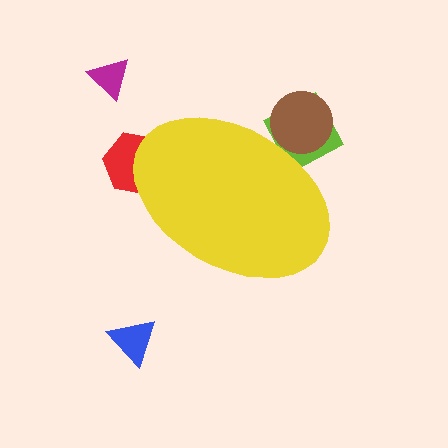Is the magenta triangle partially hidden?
No, the magenta triangle is fully visible.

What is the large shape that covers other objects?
A yellow ellipse.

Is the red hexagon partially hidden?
Yes, the red hexagon is partially hidden behind the yellow ellipse.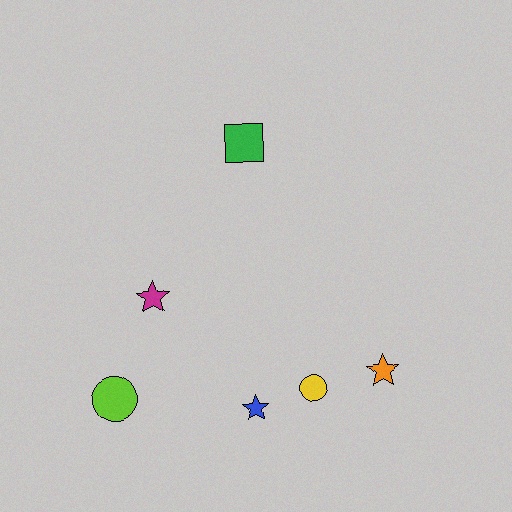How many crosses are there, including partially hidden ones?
There are no crosses.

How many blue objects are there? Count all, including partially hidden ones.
There is 1 blue object.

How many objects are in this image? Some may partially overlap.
There are 6 objects.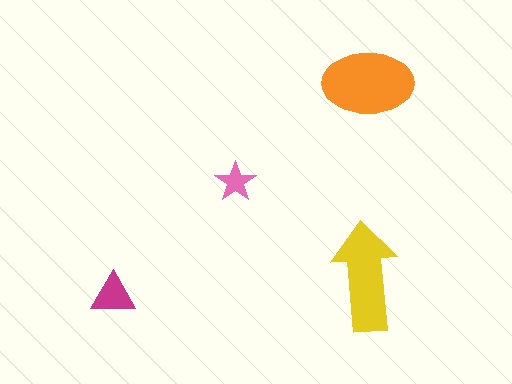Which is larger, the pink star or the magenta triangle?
The magenta triangle.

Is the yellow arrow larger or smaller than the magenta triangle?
Larger.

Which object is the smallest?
The pink star.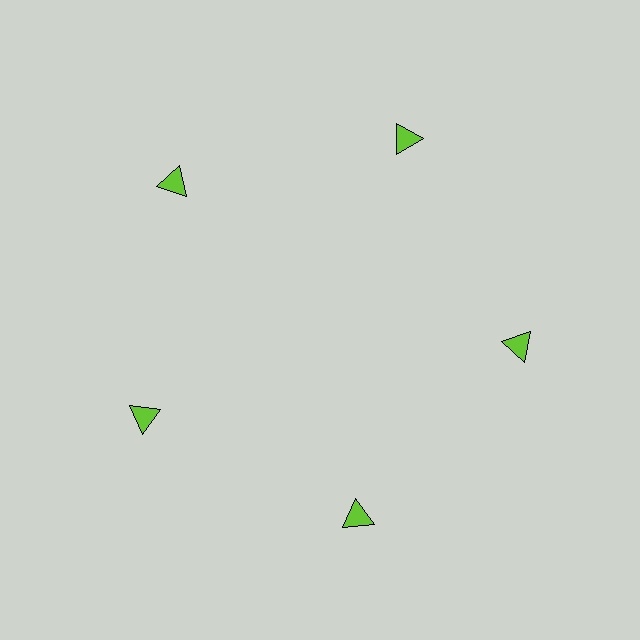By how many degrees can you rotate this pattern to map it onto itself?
The pattern maps onto itself every 72 degrees of rotation.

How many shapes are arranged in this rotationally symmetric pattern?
There are 5 shapes, arranged in 5 groups of 1.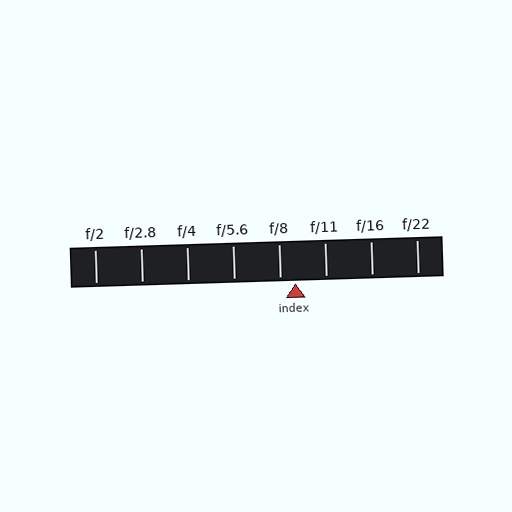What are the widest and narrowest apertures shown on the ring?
The widest aperture shown is f/2 and the narrowest is f/22.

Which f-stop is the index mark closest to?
The index mark is closest to f/8.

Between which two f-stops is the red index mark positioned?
The index mark is between f/8 and f/11.